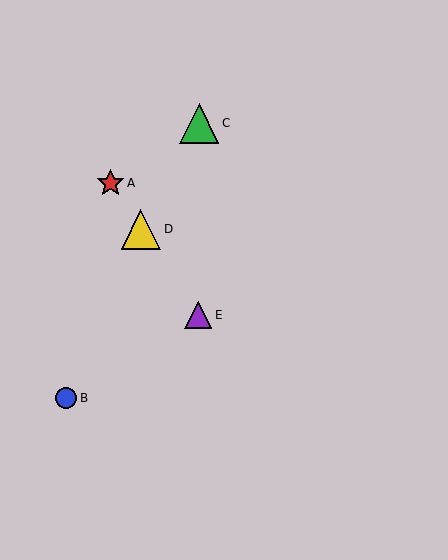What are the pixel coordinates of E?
Object E is at (198, 315).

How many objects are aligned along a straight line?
3 objects (A, D, E) are aligned along a straight line.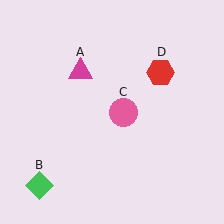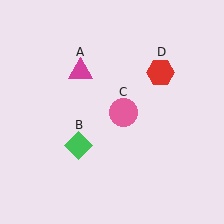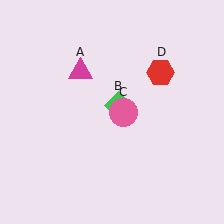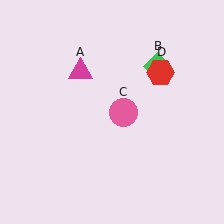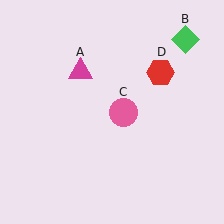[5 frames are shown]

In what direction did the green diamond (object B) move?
The green diamond (object B) moved up and to the right.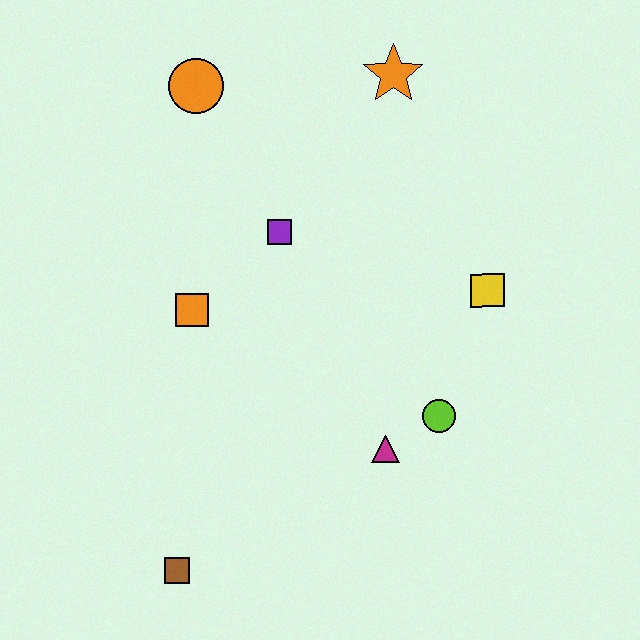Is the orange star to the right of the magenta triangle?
Yes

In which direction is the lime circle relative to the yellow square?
The lime circle is below the yellow square.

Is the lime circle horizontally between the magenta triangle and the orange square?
No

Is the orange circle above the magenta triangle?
Yes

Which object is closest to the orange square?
The purple square is closest to the orange square.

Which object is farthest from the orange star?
The brown square is farthest from the orange star.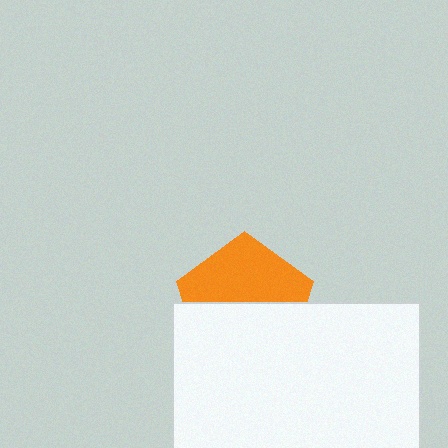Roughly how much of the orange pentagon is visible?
About half of it is visible (roughly 48%).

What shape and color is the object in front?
The object in front is a white rectangle.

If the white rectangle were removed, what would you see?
You would see the complete orange pentagon.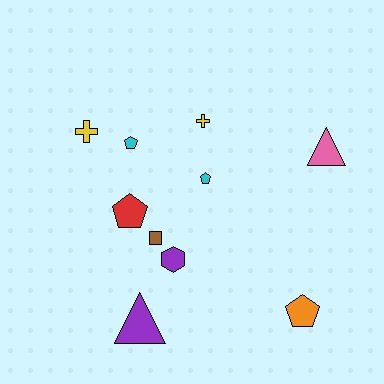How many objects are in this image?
There are 10 objects.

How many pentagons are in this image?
There are 4 pentagons.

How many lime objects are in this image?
There are no lime objects.